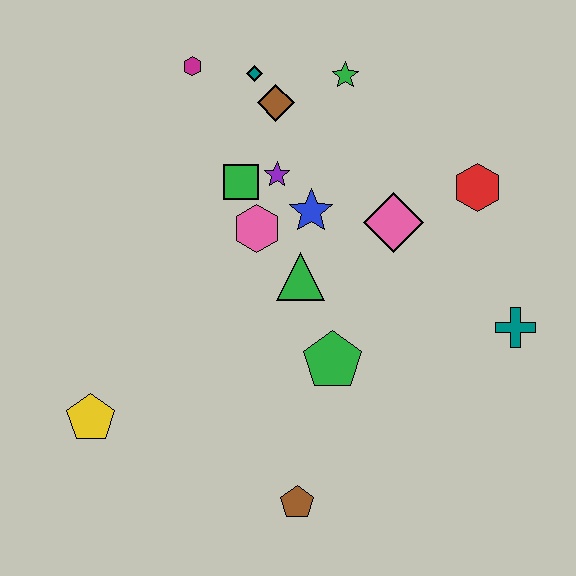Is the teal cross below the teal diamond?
Yes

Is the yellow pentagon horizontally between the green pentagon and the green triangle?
No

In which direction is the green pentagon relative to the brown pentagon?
The green pentagon is above the brown pentagon.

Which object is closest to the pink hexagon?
The green square is closest to the pink hexagon.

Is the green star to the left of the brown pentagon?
No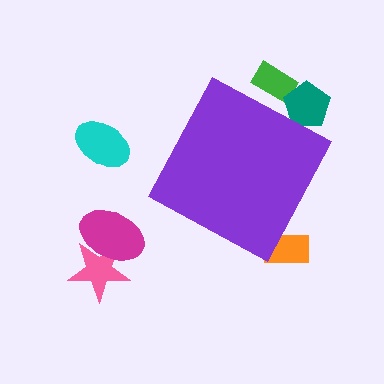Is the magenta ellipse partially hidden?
No, the magenta ellipse is fully visible.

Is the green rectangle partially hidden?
Yes, the green rectangle is partially hidden behind the purple diamond.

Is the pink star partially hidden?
No, the pink star is fully visible.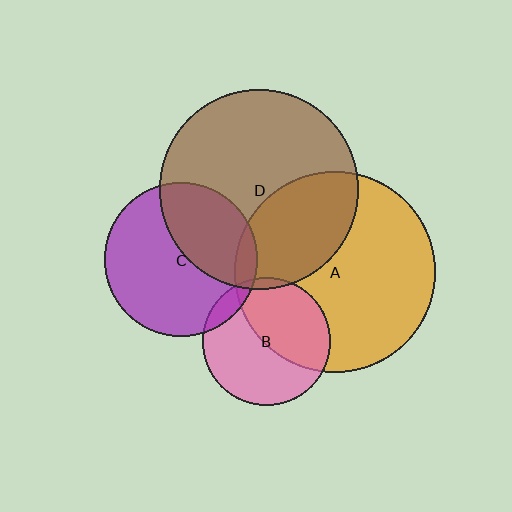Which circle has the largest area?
Circle A (orange).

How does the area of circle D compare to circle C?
Approximately 1.7 times.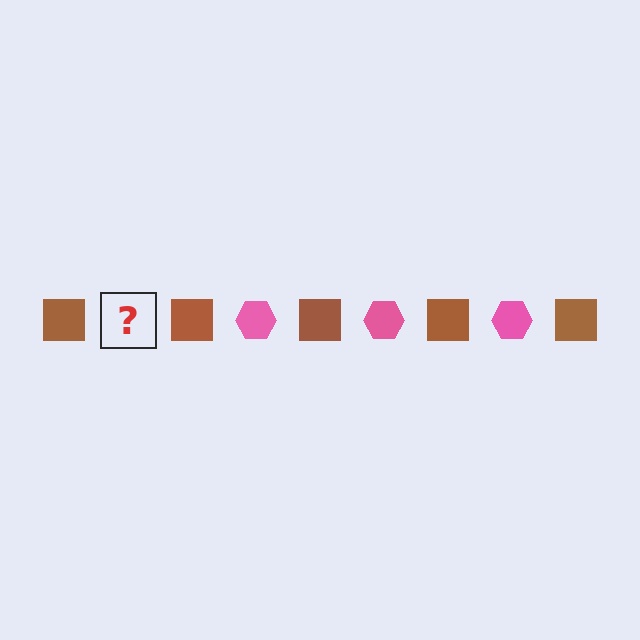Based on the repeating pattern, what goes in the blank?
The blank should be a pink hexagon.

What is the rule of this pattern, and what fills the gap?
The rule is that the pattern alternates between brown square and pink hexagon. The gap should be filled with a pink hexagon.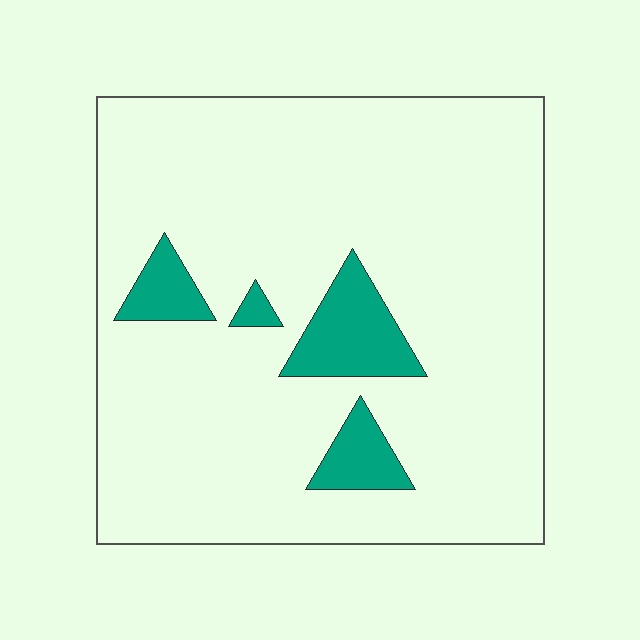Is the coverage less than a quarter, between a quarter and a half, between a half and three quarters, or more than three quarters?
Less than a quarter.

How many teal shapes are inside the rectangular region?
4.